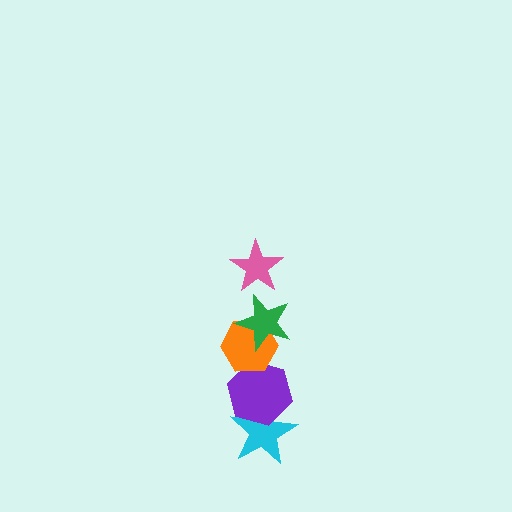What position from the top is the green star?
The green star is 2nd from the top.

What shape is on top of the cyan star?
The purple hexagon is on top of the cyan star.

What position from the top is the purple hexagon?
The purple hexagon is 4th from the top.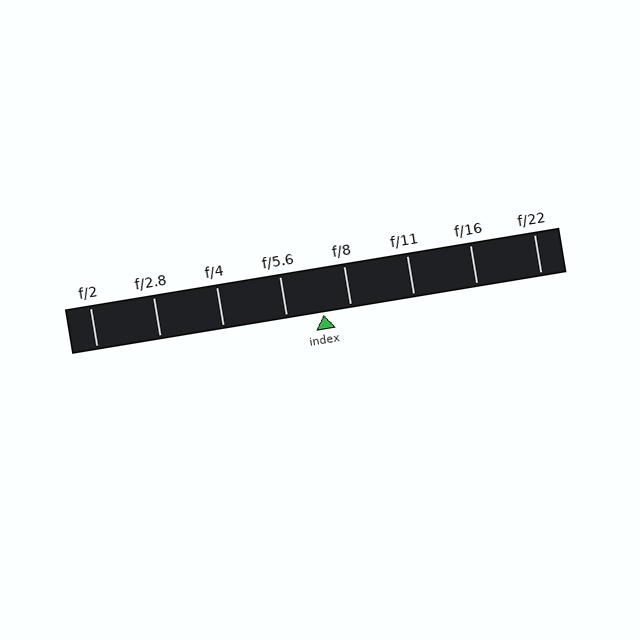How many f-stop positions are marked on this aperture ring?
There are 8 f-stop positions marked.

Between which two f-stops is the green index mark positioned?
The index mark is between f/5.6 and f/8.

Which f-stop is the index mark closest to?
The index mark is closest to f/8.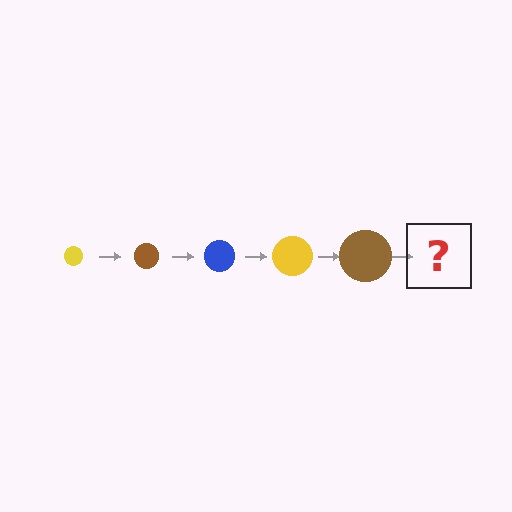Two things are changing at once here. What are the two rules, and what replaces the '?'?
The two rules are that the circle grows larger each step and the color cycles through yellow, brown, and blue. The '?' should be a blue circle, larger than the previous one.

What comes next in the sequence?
The next element should be a blue circle, larger than the previous one.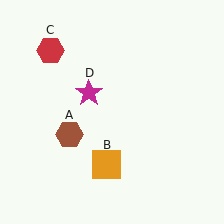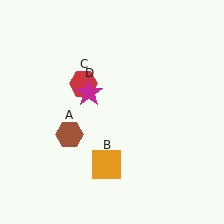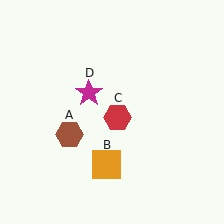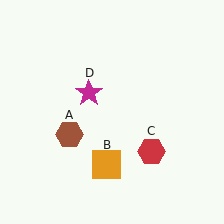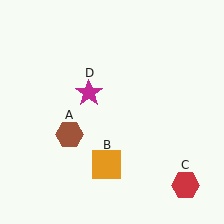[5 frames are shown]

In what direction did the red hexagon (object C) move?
The red hexagon (object C) moved down and to the right.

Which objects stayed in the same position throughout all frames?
Brown hexagon (object A) and orange square (object B) and magenta star (object D) remained stationary.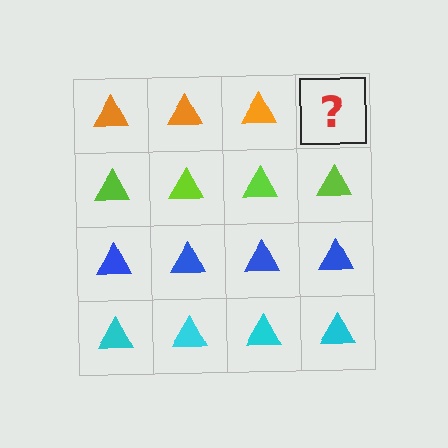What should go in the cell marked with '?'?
The missing cell should contain an orange triangle.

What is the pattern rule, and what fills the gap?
The rule is that each row has a consistent color. The gap should be filled with an orange triangle.